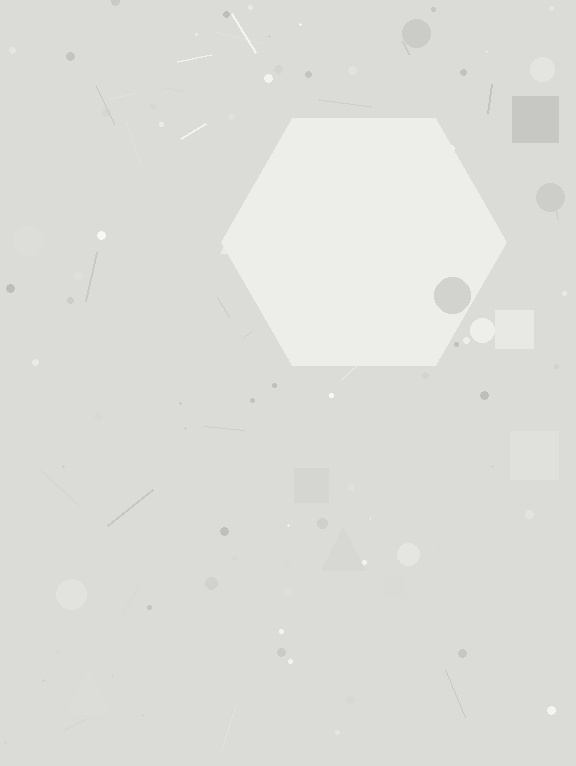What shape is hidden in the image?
A hexagon is hidden in the image.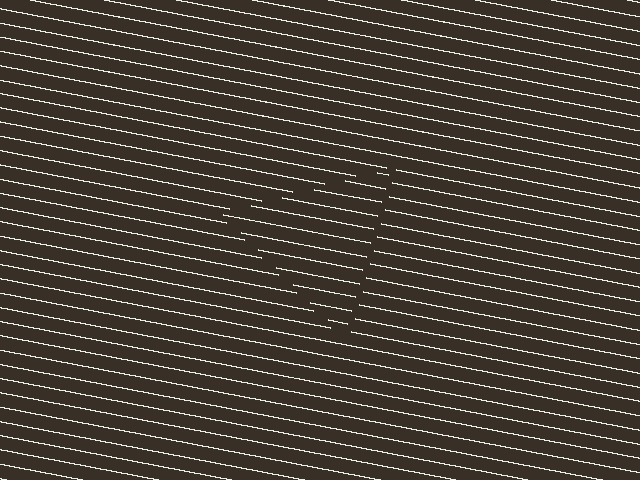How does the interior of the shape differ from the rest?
The interior of the shape contains the same grating, shifted by half a period — the contour is defined by the phase discontinuity where line-ends from the inner and outer gratings abut.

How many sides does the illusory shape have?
3 sides — the line-ends trace a triangle.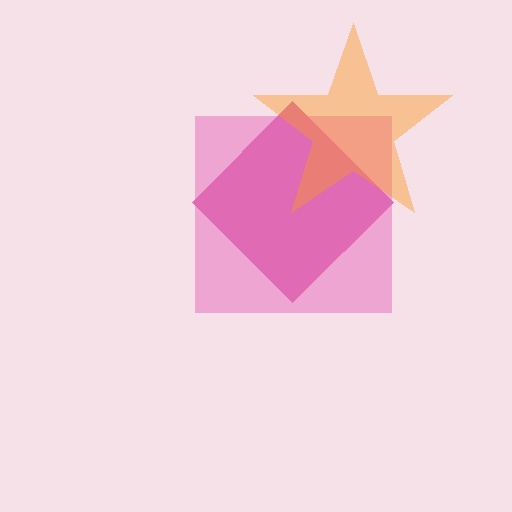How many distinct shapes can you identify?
There are 3 distinct shapes: a magenta diamond, a pink square, an orange star.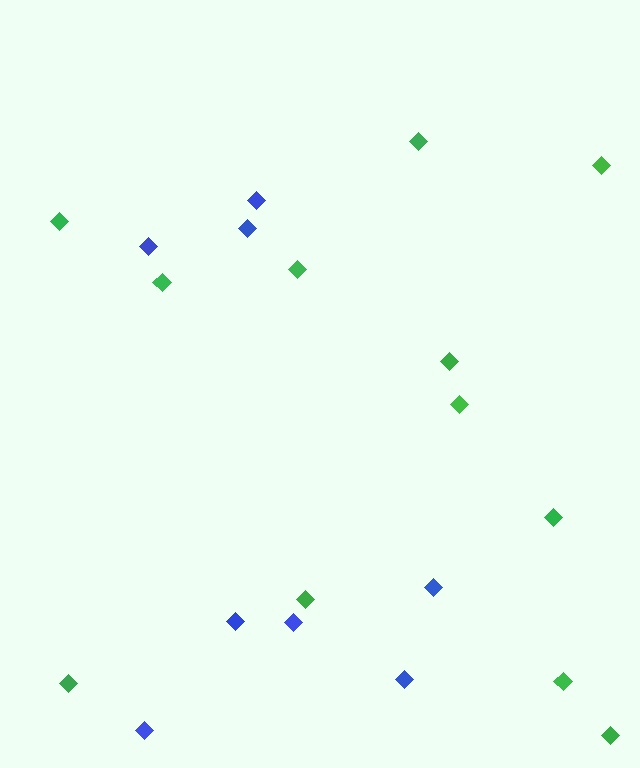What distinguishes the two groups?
There are 2 groups: one group of green diamonds (12) and one group of blue diamonds (8).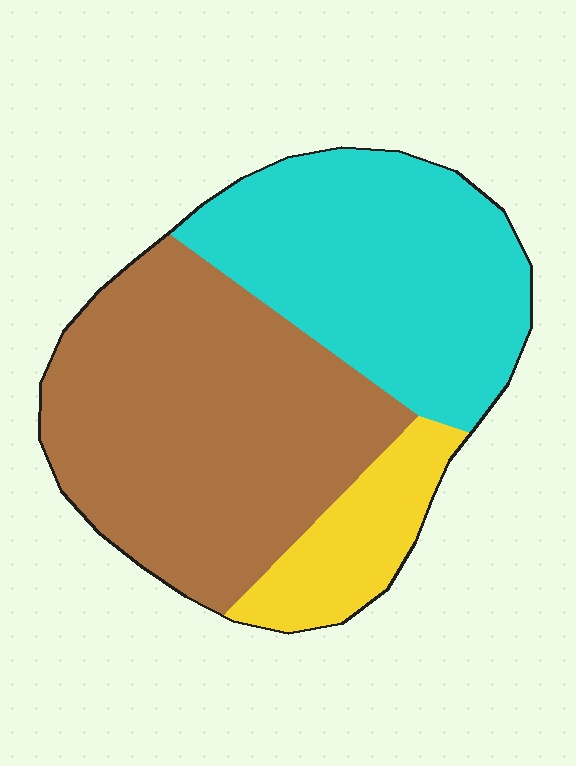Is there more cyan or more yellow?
Cyan.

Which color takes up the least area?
Yellow, at roughly 15%.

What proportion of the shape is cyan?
Cyan takes up about three eighths (3/8) of the shape.